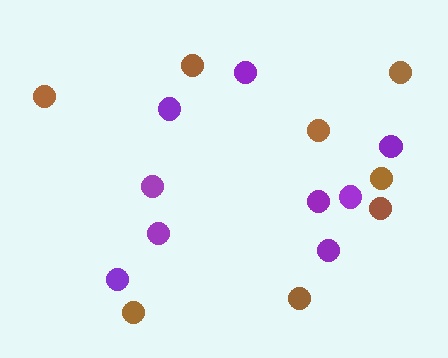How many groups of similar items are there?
There are 2 groups: one group of brown circles (8) and one group of purple circles (9).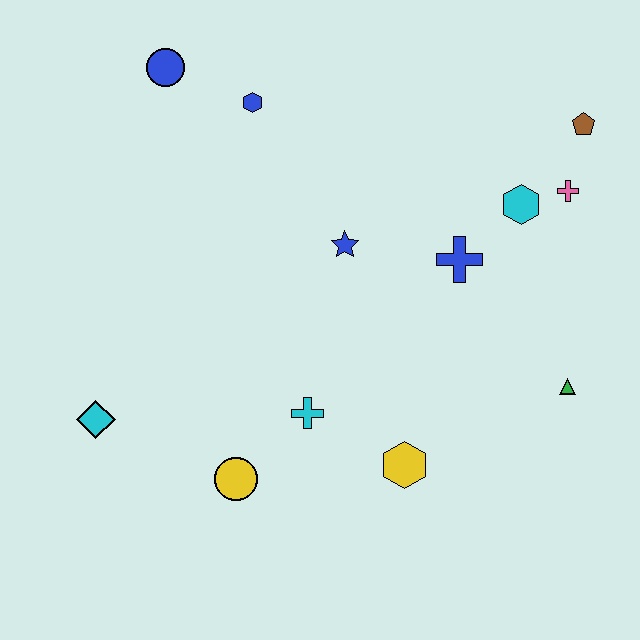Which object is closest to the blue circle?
The blue hexagon is closest to the blue circle.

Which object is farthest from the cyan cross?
The brown pentagon is farthest from the cyan cross.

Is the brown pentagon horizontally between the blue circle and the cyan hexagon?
No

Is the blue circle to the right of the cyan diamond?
Yes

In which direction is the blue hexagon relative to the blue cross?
The blue hexagon is to the left of the blue cross.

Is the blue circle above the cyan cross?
Yes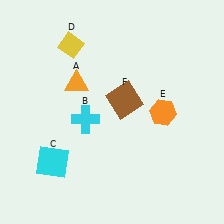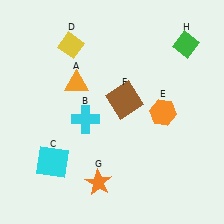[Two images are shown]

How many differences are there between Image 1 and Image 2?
There are 2 differences between the two images.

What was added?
An orange star (G), a green diamond (H) were added in Image 2.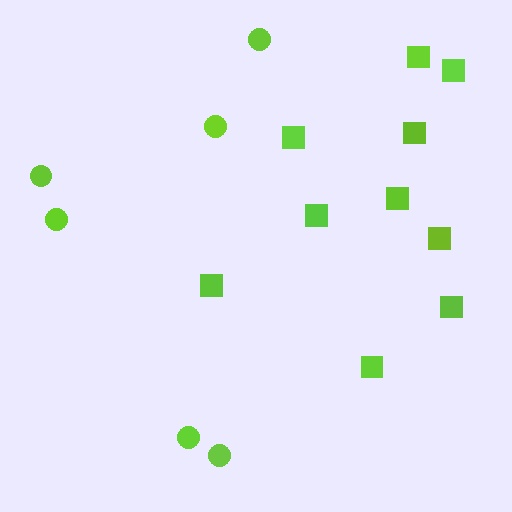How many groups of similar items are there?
There are 2 groups: one group of squares (10) and one group of circles (6).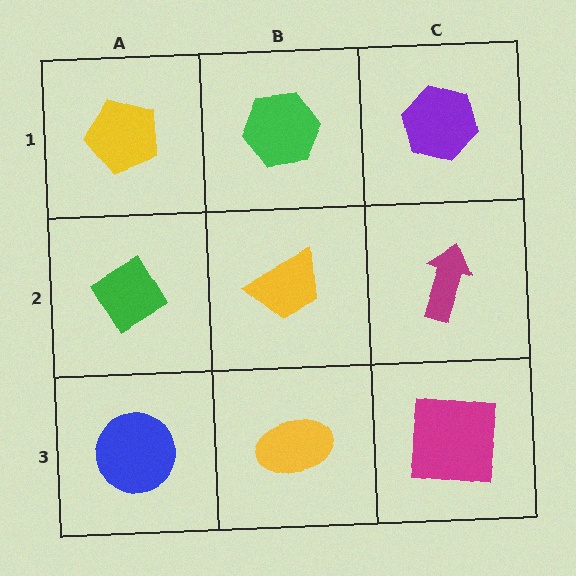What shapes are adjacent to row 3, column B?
A yellow trapezoid (row 2, column B), a blue circle (row 3, column A), a magenta square (row 3, column C).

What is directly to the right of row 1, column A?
A green hexagon.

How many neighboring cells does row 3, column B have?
3.